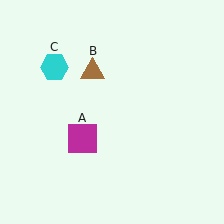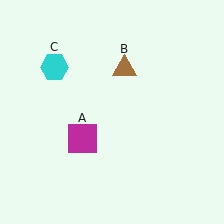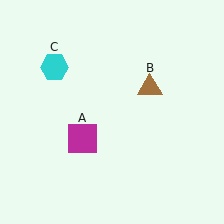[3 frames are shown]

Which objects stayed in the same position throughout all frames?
Magenta square (object A) and cyan hexagon (object C) remained stationary.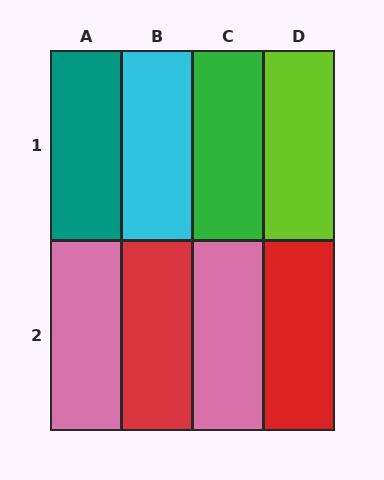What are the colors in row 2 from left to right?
Pink, red, pink, red.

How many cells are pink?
2 cells are pink.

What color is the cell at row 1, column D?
Lime.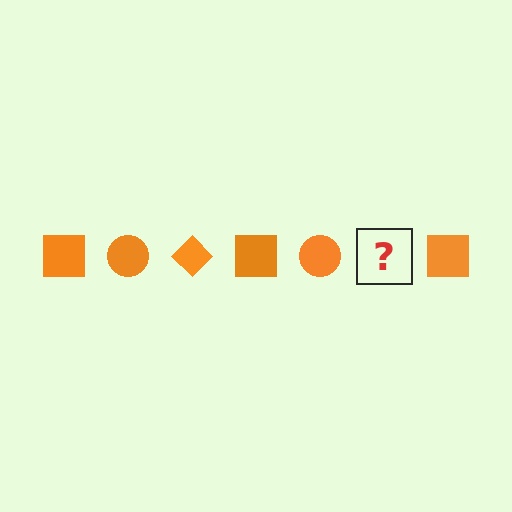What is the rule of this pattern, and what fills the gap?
The rule is that the pattern cycles through square, circle, diamond shapes in orange. The gap should be filled with an orange diamond.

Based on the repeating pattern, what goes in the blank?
The blank should be an orange diamond.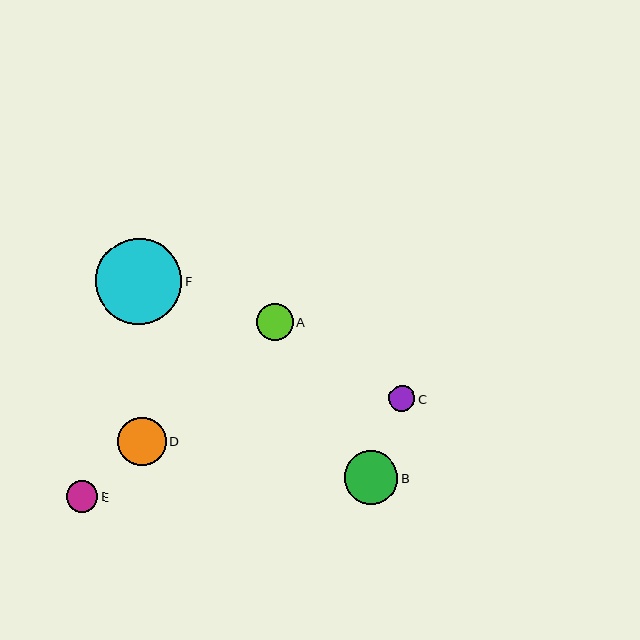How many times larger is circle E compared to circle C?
Circle E is approximately 1.2 times the size of circle C.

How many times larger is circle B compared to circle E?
Circle B is approximately 1.7 times the size of circle E.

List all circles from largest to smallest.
From largest to smallest: F, B, D, A, E, C.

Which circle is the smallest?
Circle C is the smallest with a size of approximately 26 pixels.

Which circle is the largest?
Circle F is the largest with a size of approximately 87 pixels.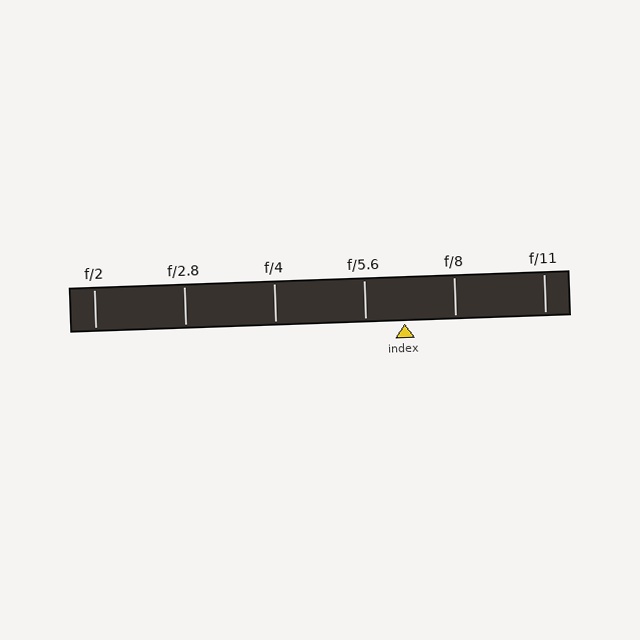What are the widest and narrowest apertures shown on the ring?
The widest aperture shown is f/2 and the narrowest is f/11.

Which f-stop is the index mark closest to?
The index mark is closest to f/5.6.